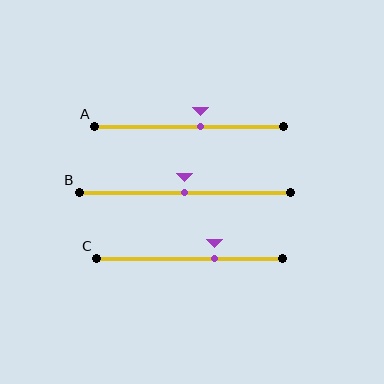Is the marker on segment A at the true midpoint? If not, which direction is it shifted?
No, the marker on segment A is shifted to the right by about 6% of the segment length.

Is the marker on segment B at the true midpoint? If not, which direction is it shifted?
Yes, the marker on segment B is at the true midpoint.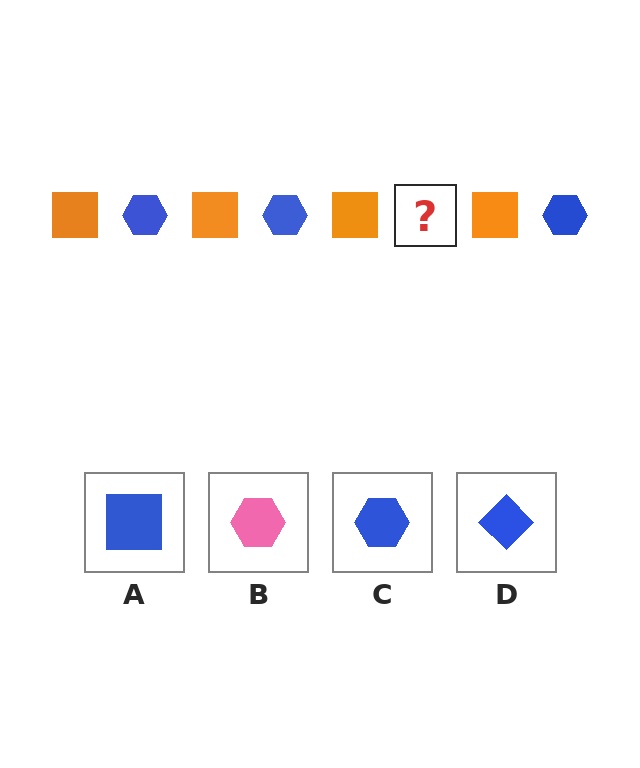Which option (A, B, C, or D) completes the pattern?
C.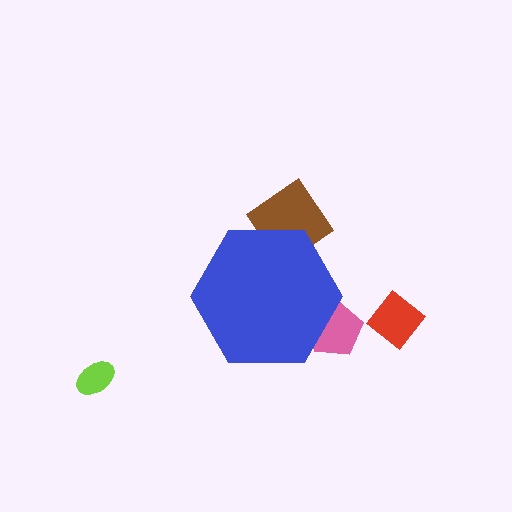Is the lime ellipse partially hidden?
No, the lime ellipse is fully visible.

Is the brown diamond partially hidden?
Yes, the brown diamond is partially hidden behind the blue hexagon.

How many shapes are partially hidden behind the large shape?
2 shapes are partially hidden.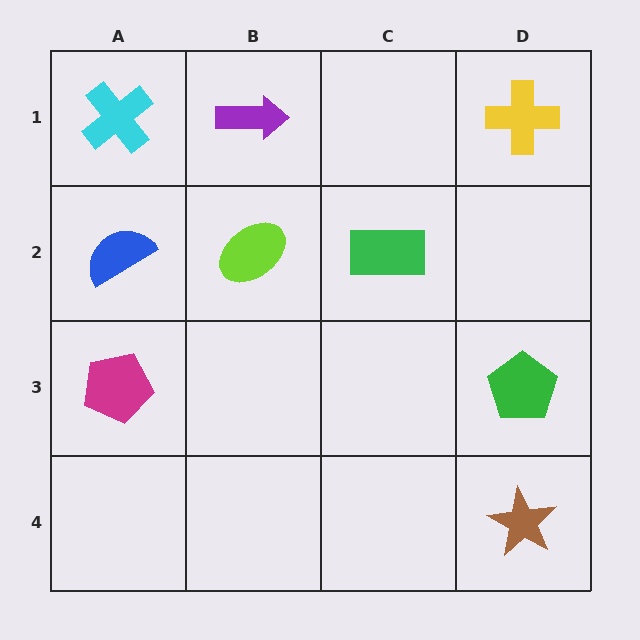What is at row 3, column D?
A green pentagon.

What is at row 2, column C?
A green rectangle.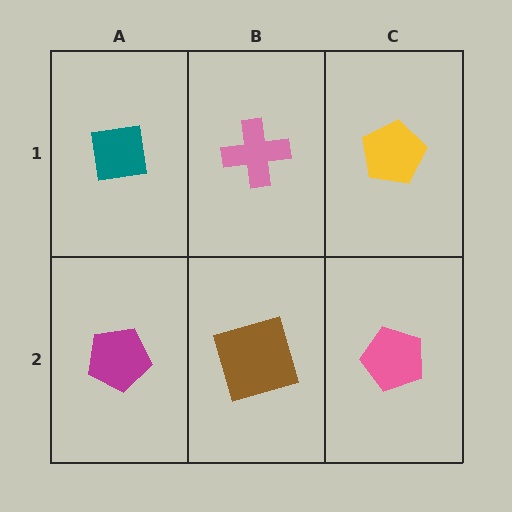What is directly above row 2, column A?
A teal square.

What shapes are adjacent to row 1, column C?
A pink pentagon (row 2, column C), a pink cross (row 1, column B).